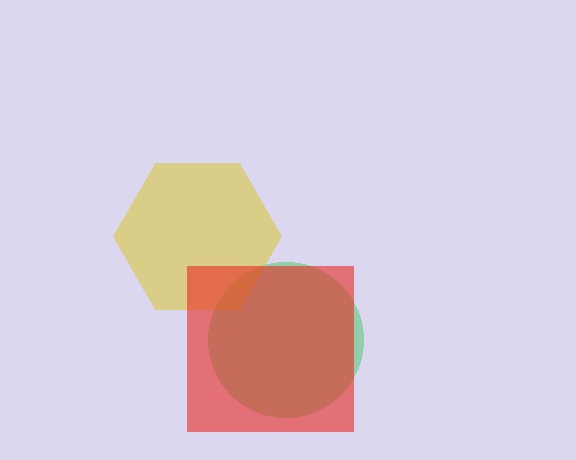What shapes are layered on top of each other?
The layered shapes are: a green circle, a yellow hexagon, a red square.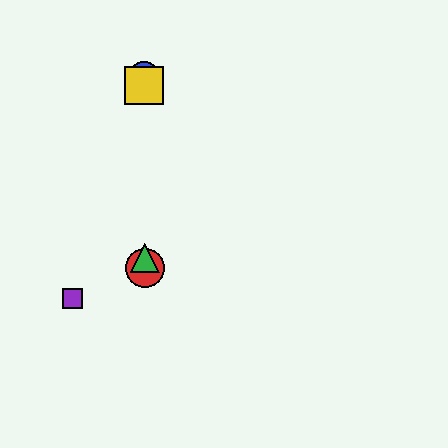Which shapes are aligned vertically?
The red circle, the blue circle, the green triangle, the yellow square are aligned vertically.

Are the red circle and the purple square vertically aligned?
No, the red circle is at x≈145 and the purple square is at x≈73.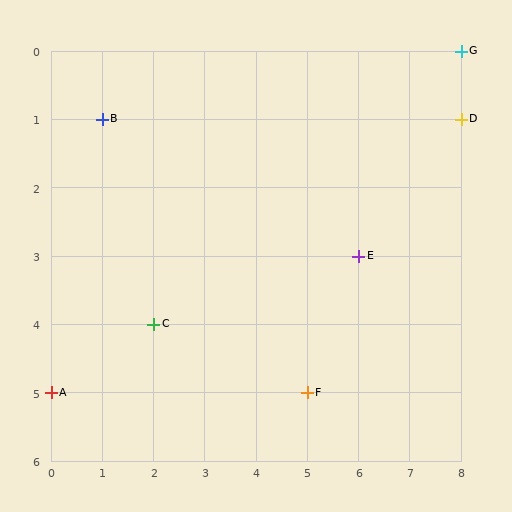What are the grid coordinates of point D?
Point D is at grid coordinates (8, 1).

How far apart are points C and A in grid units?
Points C and A are 2 columns and 1 row apart (about 2.2 grid units diagonally).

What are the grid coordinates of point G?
Point G is at grid coordinates (8, 0).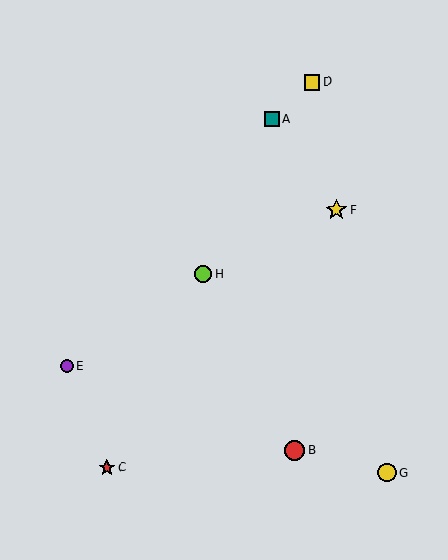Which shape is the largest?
The yellow star (labeled F) is the largest.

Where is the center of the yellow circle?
The center of the yellow circle is at (387, 473).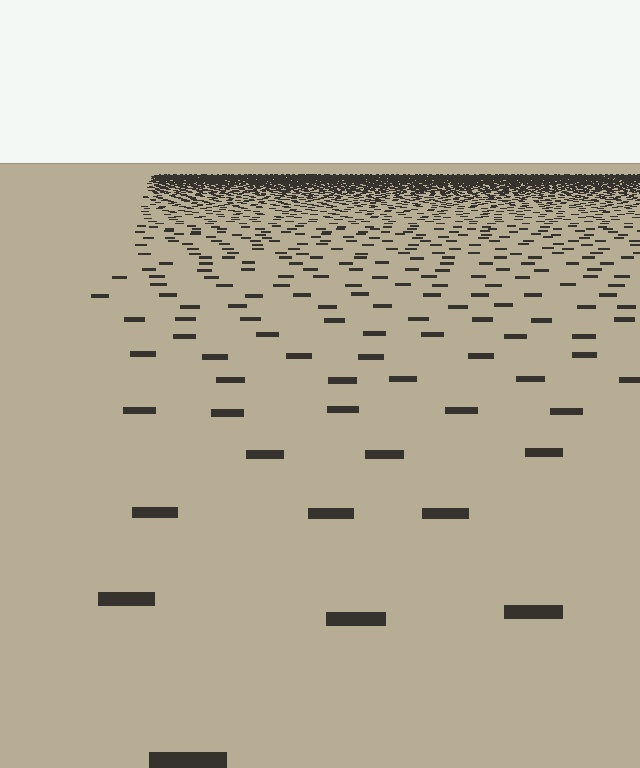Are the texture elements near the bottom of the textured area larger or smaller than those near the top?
Larger. Near the bottom, elements are closer to the viewer and appear at a bigger on-screen size.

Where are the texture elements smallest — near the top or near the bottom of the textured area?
Near the top.